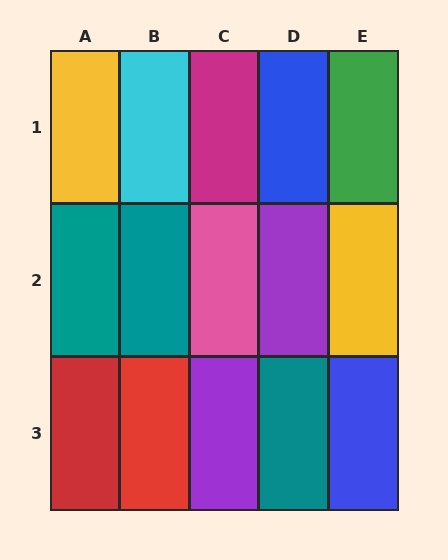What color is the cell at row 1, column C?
Magenta.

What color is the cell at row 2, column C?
Pink.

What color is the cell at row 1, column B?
Cyan.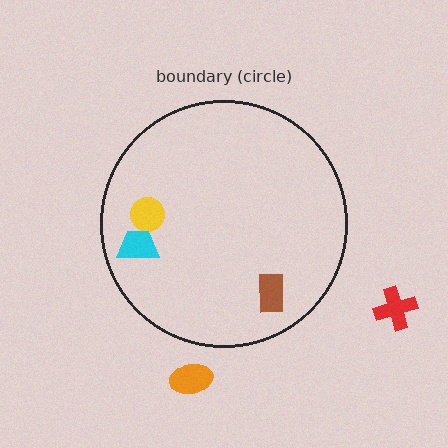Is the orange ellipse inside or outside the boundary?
Outside.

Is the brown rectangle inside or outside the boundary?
Inside.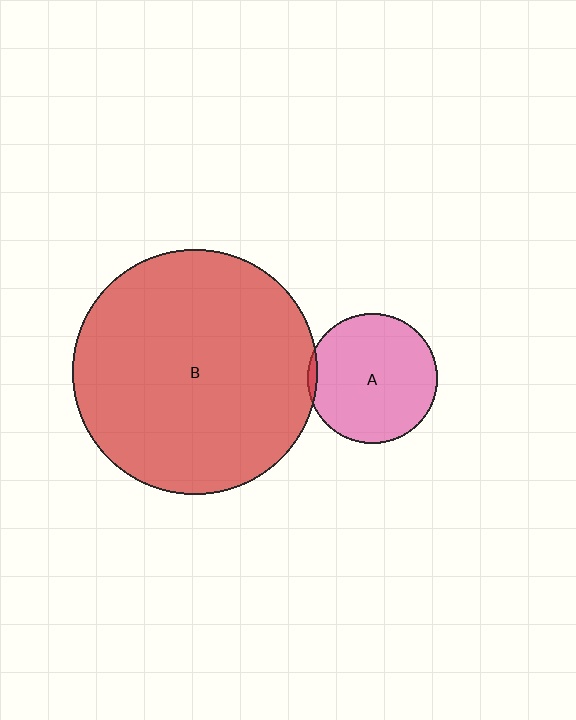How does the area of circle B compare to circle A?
Approximately 3.6 times.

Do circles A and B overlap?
Yes.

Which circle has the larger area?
Circle B (red).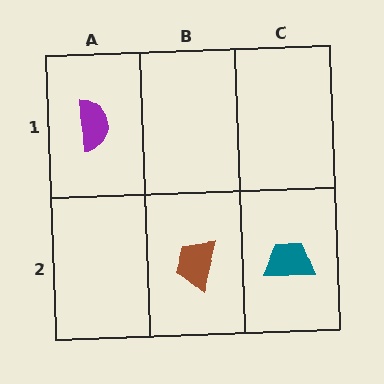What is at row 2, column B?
A brown trapezoid.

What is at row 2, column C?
A teal trapezoid.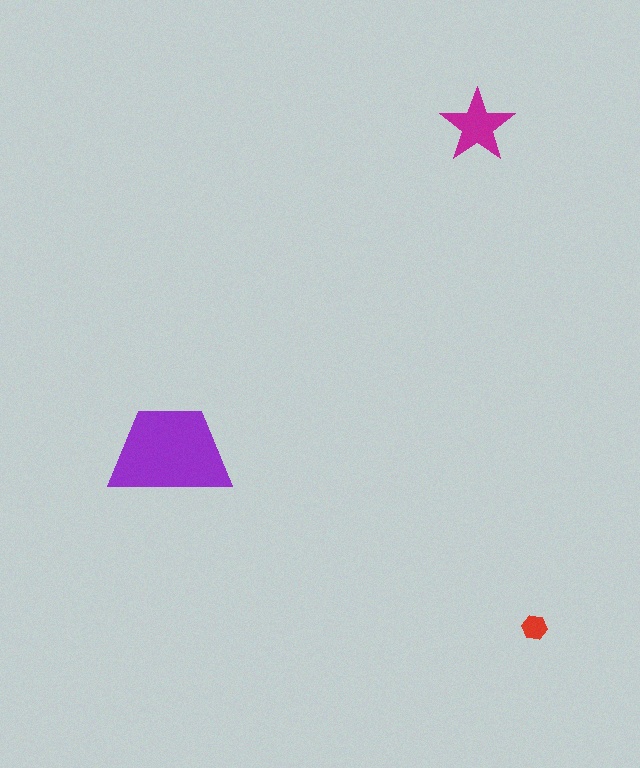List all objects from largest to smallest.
The purple trapezoid, the magenta star, the red hexagon.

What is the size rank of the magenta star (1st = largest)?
2nd.